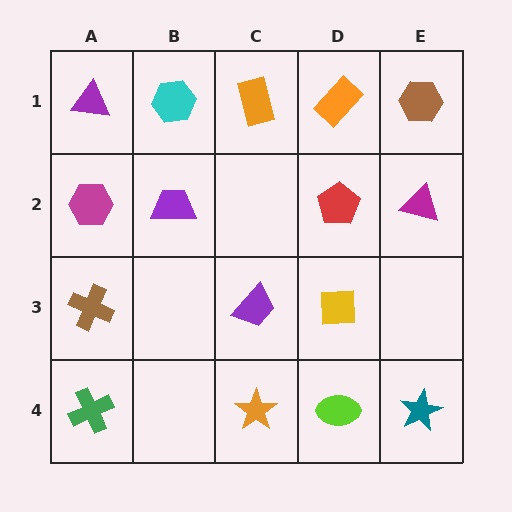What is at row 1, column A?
A purple triangle.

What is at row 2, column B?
A purple trapezoid.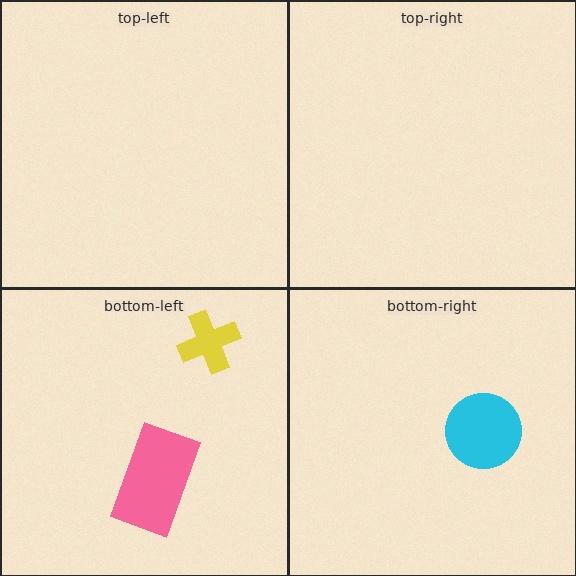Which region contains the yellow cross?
The bottom-left region.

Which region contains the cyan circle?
The bottom-right region.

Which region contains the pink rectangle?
The bottom-left region.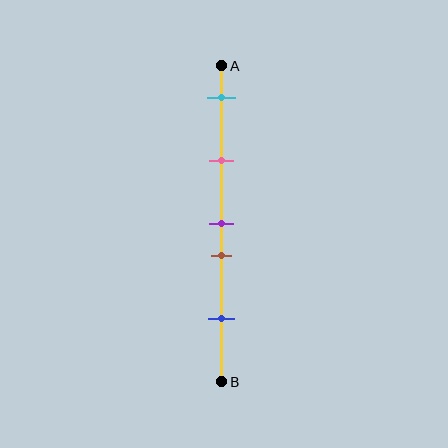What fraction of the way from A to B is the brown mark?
The brown mark is approximately 60% (0.6) of the way from A to B.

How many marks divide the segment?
There are 5 marks dividing the segment.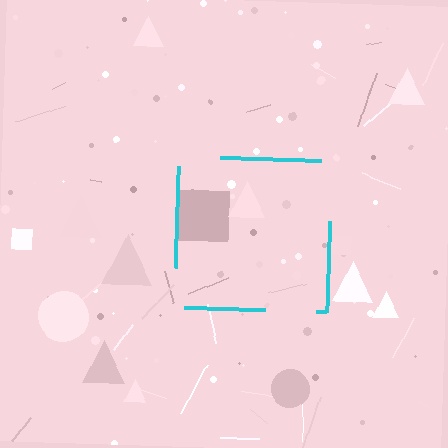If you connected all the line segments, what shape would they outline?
They would outline a square.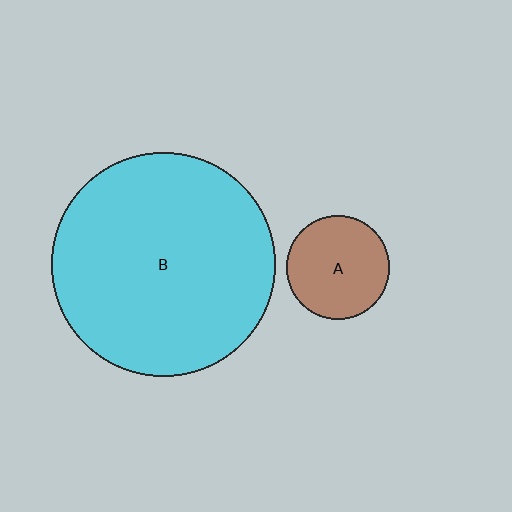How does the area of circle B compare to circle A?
Approximately 4.7 times.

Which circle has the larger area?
Circle B (cyan).